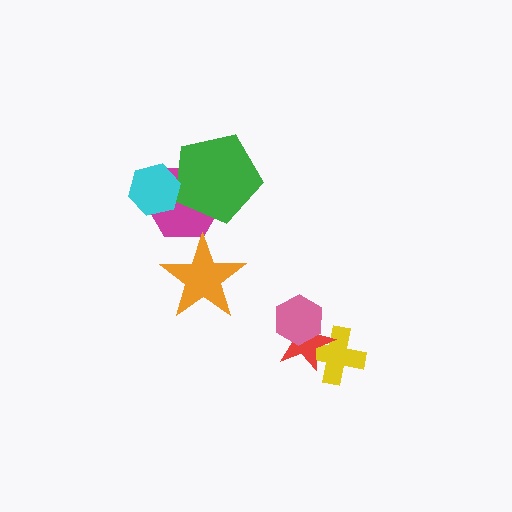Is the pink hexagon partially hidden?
No, no other shape covers it.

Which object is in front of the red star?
The pink hexagon is in front of the red star.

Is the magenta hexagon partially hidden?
Yes, it is partially covered by another shape.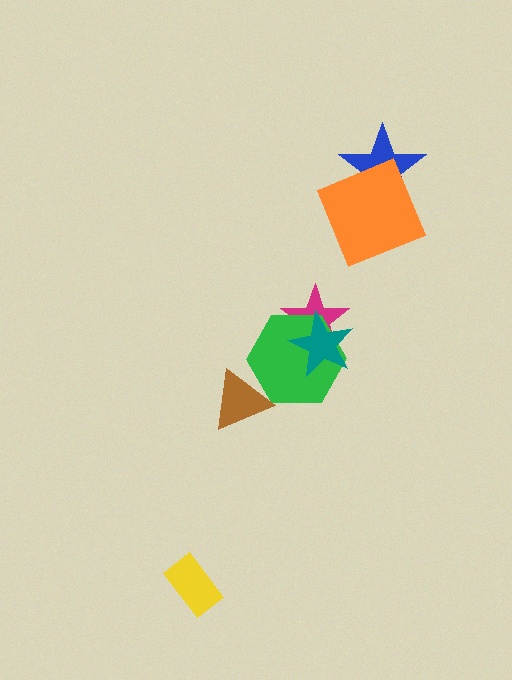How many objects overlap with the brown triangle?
1 object overlaps with the brown triangle.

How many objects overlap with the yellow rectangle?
0 objects overlap with the yellow rectangle.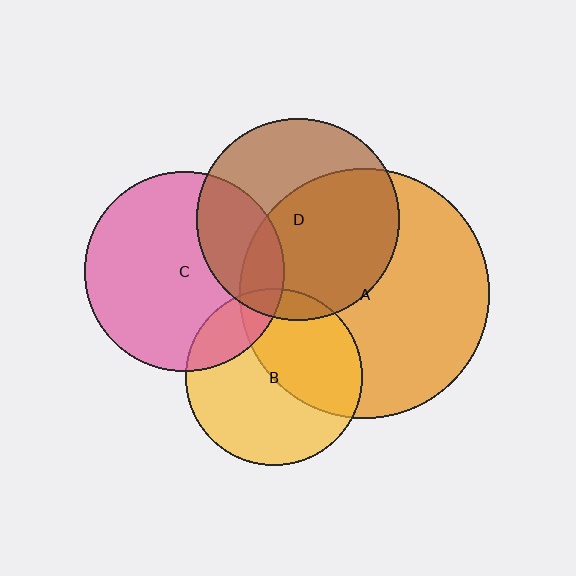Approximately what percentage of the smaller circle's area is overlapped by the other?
Approximately 45%.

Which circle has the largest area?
Circle A (orange).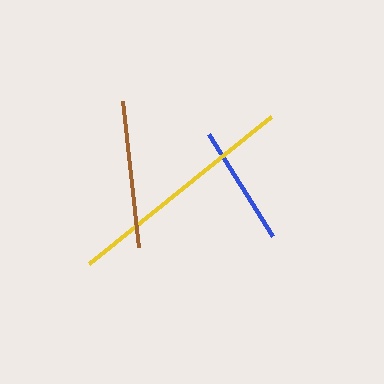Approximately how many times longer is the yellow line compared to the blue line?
The yellow line is approximately 1.9 times the length of the blue line.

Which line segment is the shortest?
The blue line is the shortest at approximately 120 pixels.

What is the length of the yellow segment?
The yellow segment is approximately 234 pixels long.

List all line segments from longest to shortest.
From longest to shortest: yellow, brown, blue.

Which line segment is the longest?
The yellow line is the longest at approximately 234 pixels.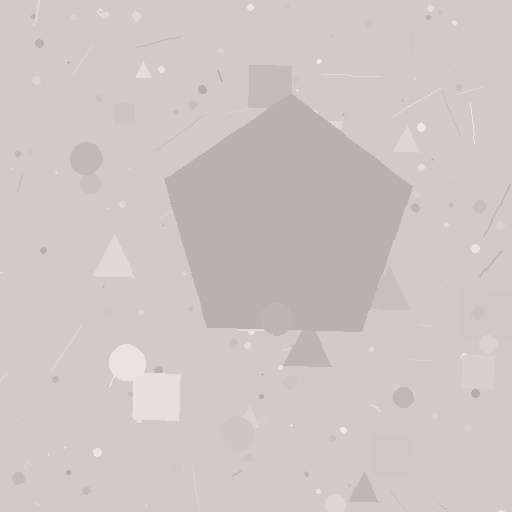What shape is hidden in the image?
A pentagon is hidden in the image.